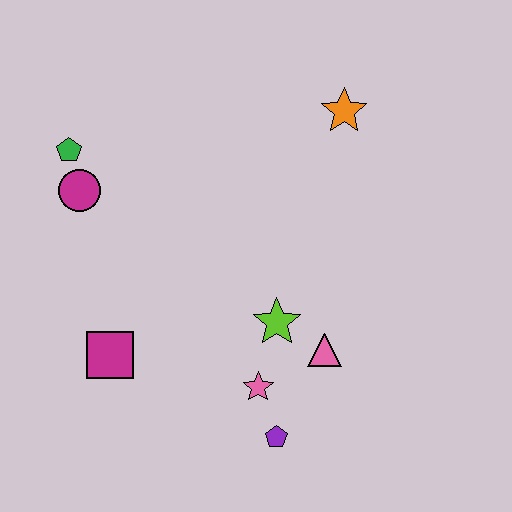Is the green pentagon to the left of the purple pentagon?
Yes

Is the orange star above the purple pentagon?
Yes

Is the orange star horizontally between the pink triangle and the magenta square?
No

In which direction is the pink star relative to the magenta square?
The pink star is to the right of the magenta square.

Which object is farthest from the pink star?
The green pentagon is farthest from the pink star.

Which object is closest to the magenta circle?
The green pentagon is closest to the magenta circle.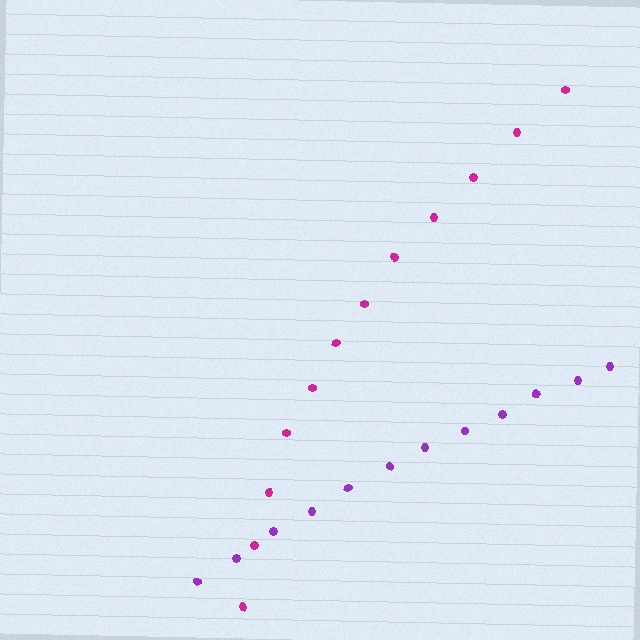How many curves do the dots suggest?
There are 2 distinct paths.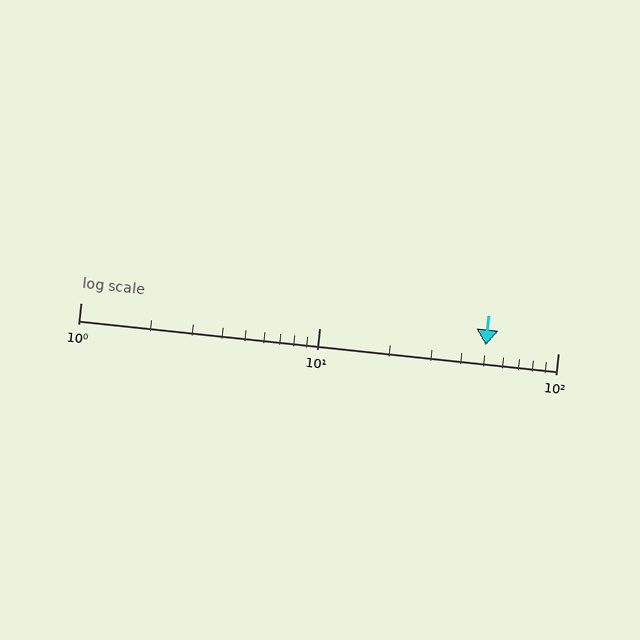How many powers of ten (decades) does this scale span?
The scale spans 2 decades, from 1 to 100.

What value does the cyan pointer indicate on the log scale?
The pointer indicates approximately 50.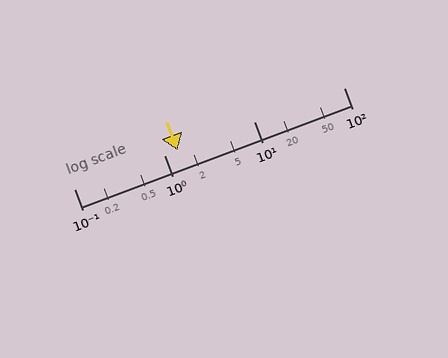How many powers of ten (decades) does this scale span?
The scale spans 3 decades, from 0.1 to 100.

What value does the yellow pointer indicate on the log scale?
The pointer indicates approximately 1.4.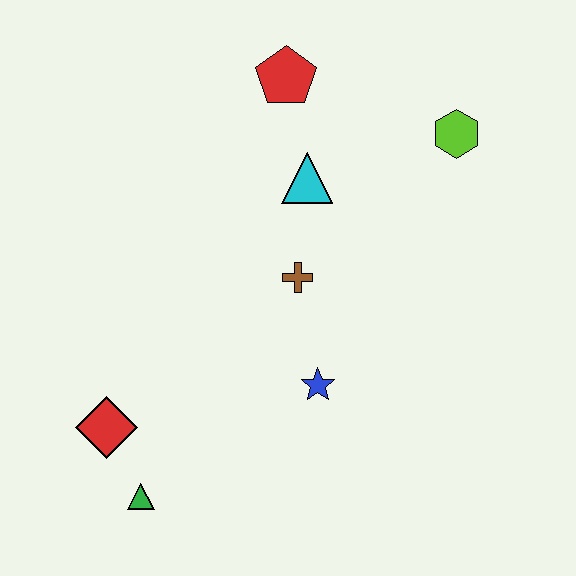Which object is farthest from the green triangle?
The lime hexagon is farthest from the green triangle.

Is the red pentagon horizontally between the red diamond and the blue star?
Yes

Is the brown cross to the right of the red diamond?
Yes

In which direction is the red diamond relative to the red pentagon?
The red diamond is below the red pentagon.